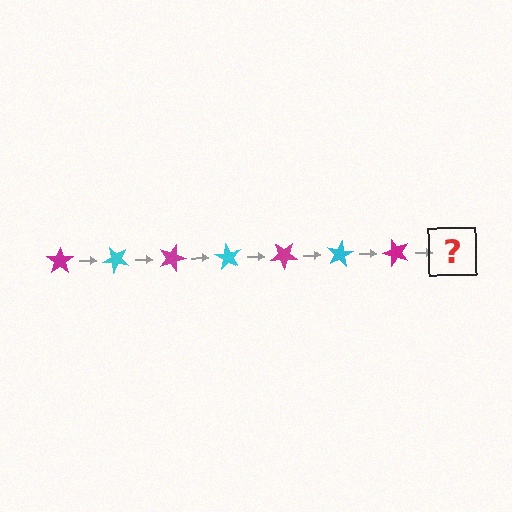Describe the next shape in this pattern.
It should be a cyan star, rotated 315 degrees from the start.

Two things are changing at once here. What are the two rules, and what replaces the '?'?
The two rules are that it rotates 45 degrees each step and the color cycles through magenta and cyan. The '?' should be a cyan star, rotated 315 degrees from the start.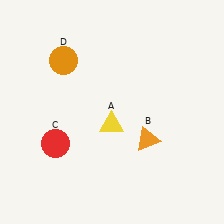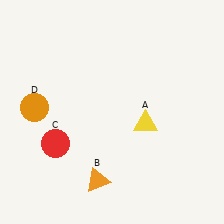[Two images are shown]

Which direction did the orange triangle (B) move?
The orange triangle (B) moved left.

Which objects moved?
The objects that moved are: the yellow triangle (A), the orange triangle (B), the orange circle (D).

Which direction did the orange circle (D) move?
The orange circle (D) moved down.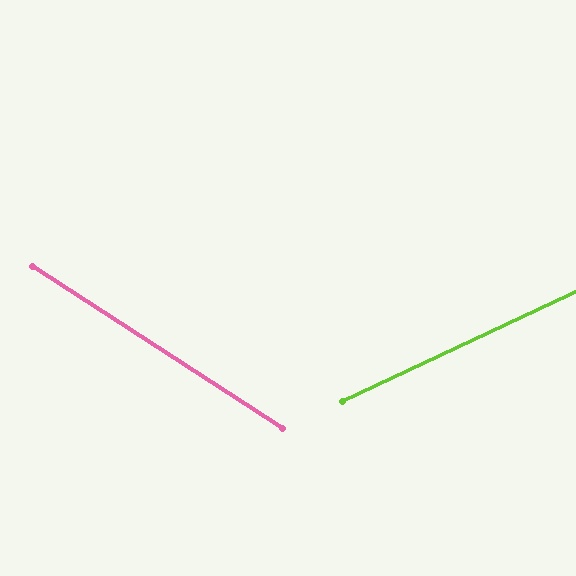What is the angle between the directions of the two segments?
Approximately 58 degrees.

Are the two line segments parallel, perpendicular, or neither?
Neither parallel nor perpendicular — they differ by about 58°.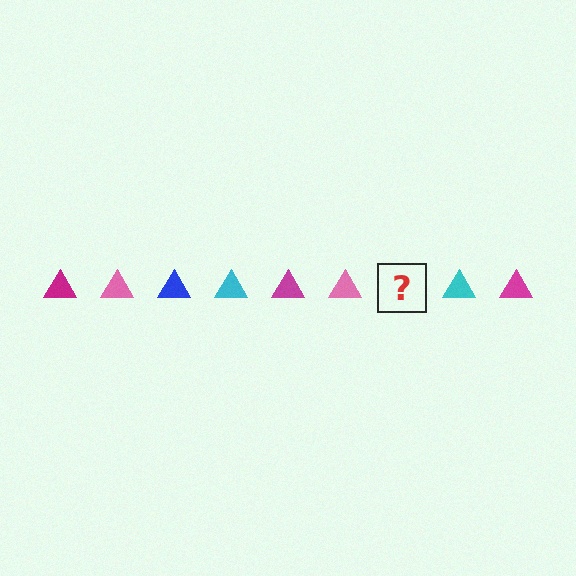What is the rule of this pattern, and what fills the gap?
The rule is that the pattern cycles through magenta, pink, blue, cyan triangles. The gap should be filled with a blue triangle.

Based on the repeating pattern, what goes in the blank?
The blank should be a blue triangle.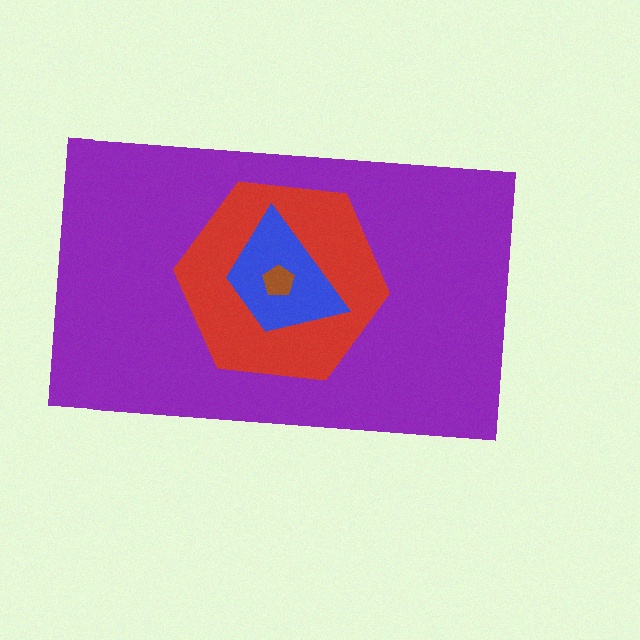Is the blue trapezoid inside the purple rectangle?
Yes.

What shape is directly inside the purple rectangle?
The red hexagon.